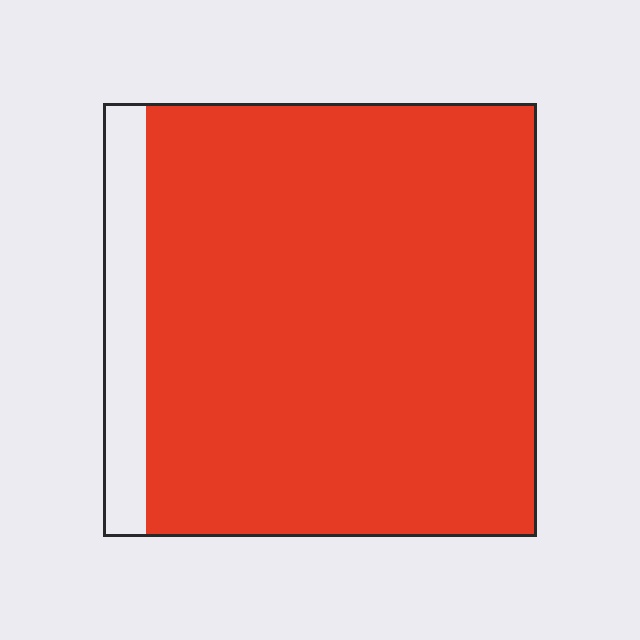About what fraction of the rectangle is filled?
About nine tenths (9/10).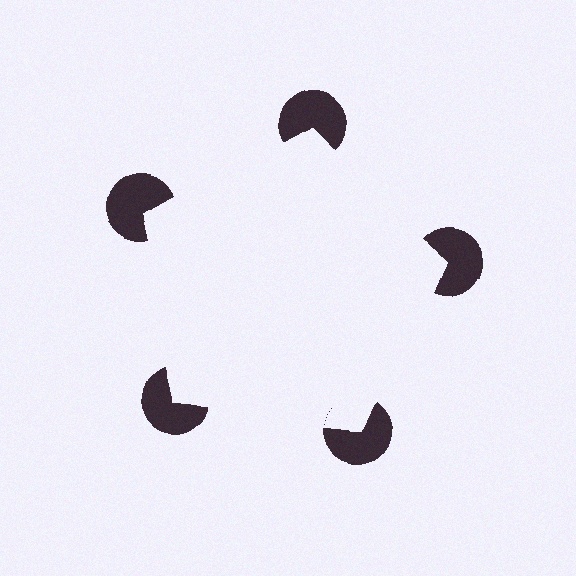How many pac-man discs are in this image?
There are 5 — one at each vertex of the illusory pentagon.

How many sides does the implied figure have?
5 sides.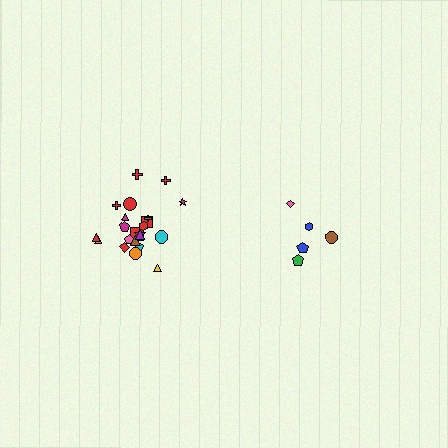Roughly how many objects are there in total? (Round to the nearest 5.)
Roughly 25 objects in total.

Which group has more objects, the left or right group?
The left group.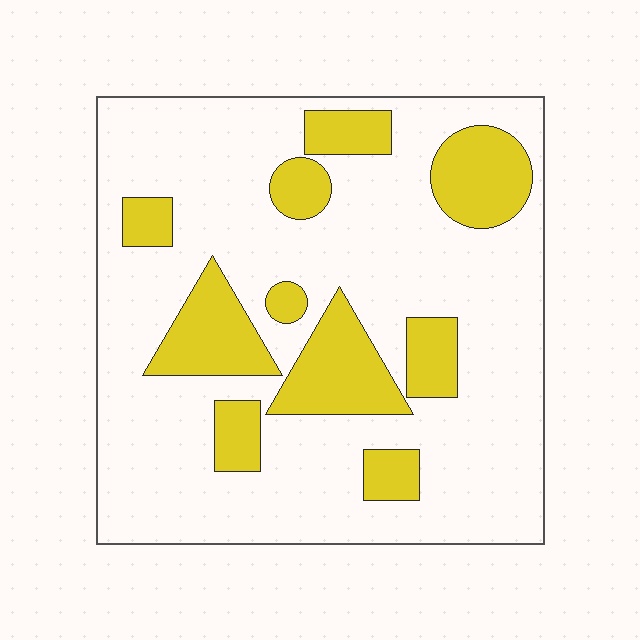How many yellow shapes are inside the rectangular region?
10.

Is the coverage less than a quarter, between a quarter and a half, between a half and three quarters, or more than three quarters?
Less than a quarter.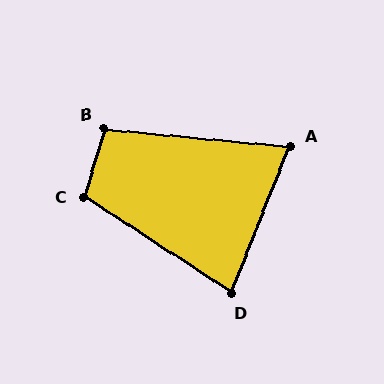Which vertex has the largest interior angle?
C, at approximately 106 degrees.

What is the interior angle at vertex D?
Approximately 79 degrees (acute).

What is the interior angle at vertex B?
Approximately 101 degrees (obtuse).